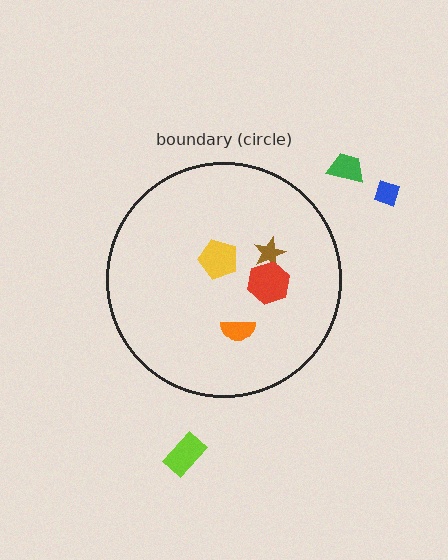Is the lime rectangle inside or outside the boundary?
Outside.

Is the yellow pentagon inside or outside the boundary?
Inside.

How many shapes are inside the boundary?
4 inside, 3 outside.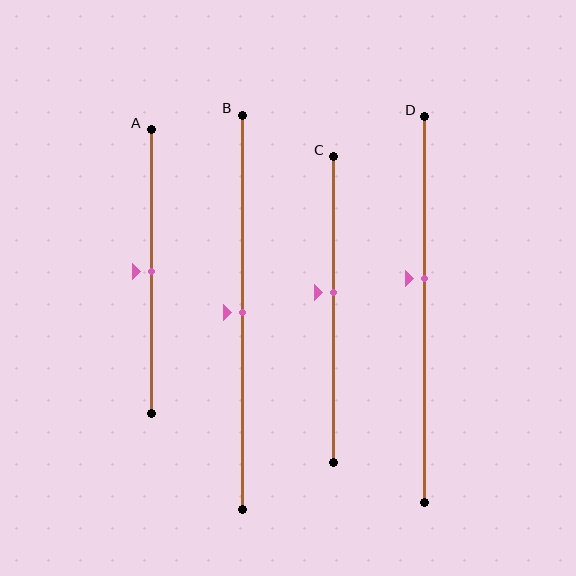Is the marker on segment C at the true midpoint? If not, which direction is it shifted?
No, the marker on segment C is shifted upward by about 5% of the segment length.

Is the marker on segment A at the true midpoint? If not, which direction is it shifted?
Yes, the marker on segment A is at the true midpoint.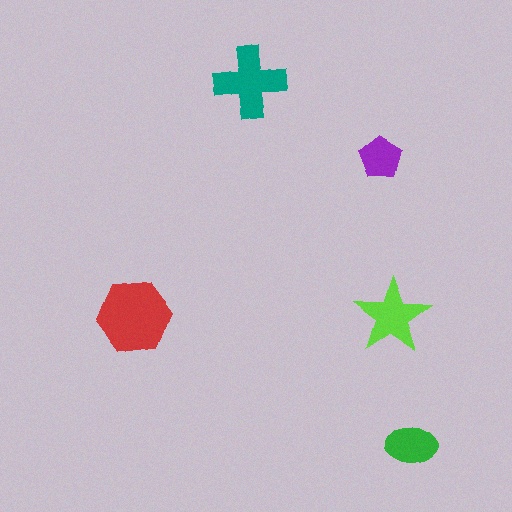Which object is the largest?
The red hexagon.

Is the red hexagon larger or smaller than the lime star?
Larger.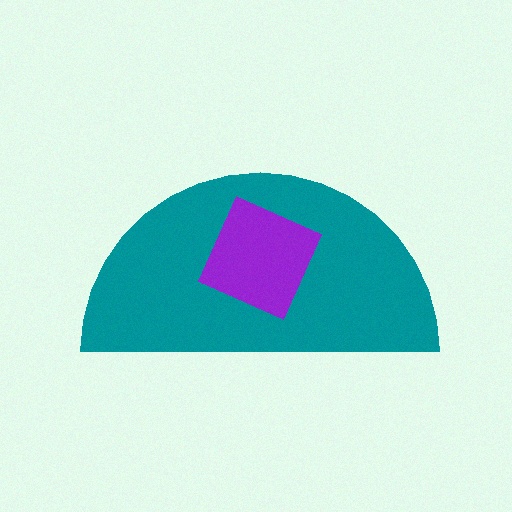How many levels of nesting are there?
2.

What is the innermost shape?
The purple diamond.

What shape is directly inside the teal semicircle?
The purple diamond.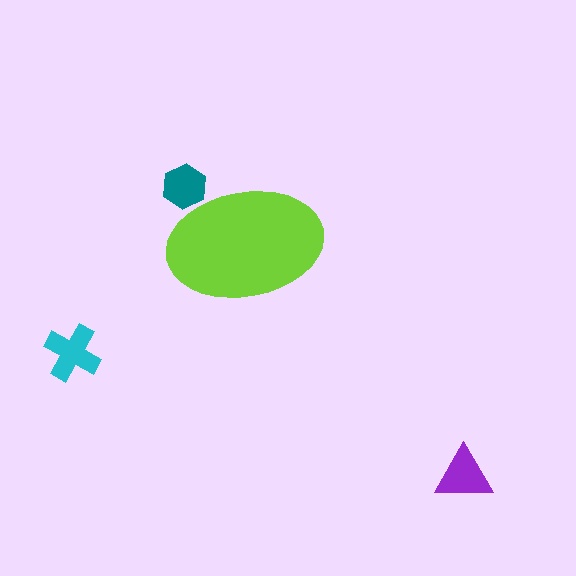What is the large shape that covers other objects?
A lime ellipse.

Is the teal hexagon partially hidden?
Yes, the teal hexagon is partially hidden behind the lime ellipse.